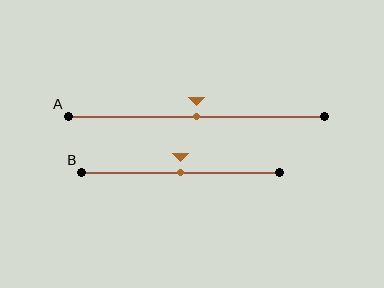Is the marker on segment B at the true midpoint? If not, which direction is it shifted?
Yes, the marker on segment B is at the true midpoint.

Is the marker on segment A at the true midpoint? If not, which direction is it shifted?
Yes, the marker on segment A is at the true midpoint.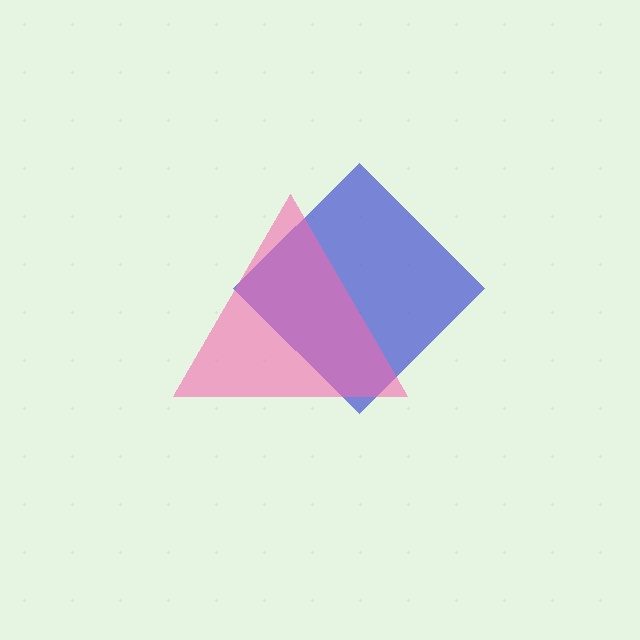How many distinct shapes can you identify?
There are 2 distinct shapes: a blue diamond, a pink triangle.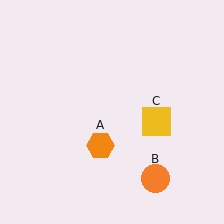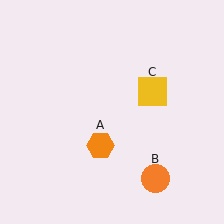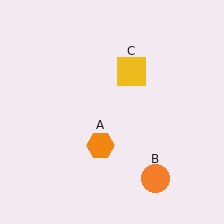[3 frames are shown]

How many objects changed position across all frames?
1 object changed position: yellow square (object C).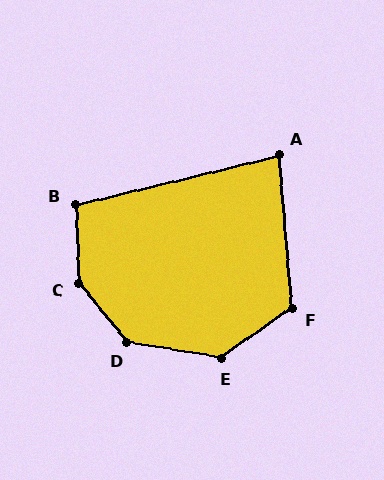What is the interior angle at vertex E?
Approximately 136 degrees (obtuse).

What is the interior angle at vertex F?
Approximately 120 degrees (obtuse).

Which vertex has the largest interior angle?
C, at approximately 143 degrees.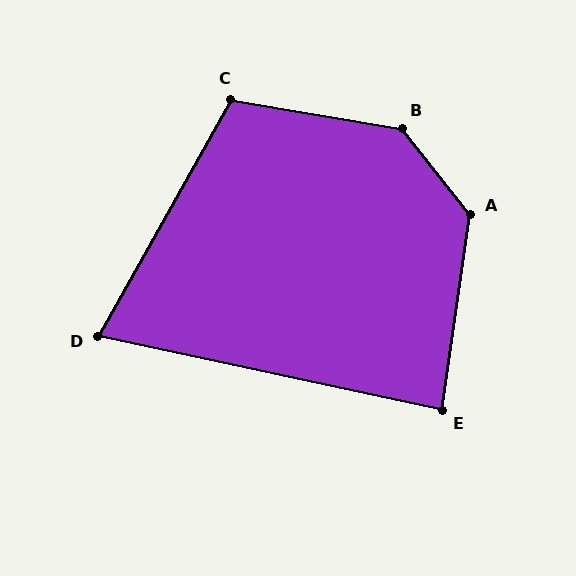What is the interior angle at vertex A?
Approximately 134 degrees (obtuse).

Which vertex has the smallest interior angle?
D, at approximately 73 degrees.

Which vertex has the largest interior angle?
B, at approximately 138 degrees.